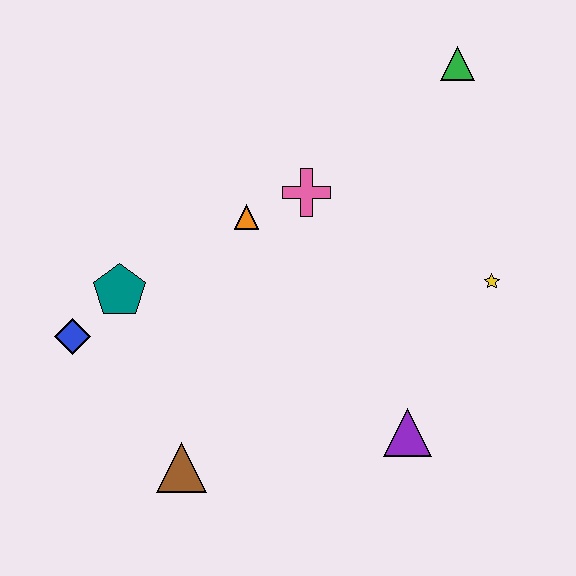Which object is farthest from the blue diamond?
The green triangle is farthest from the blue diamond.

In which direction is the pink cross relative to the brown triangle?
The pink cross is above the brown triangle.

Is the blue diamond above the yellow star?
No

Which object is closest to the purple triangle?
The yellow star is closest to the purple triangle.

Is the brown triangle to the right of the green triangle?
No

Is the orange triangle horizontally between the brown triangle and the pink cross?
Yes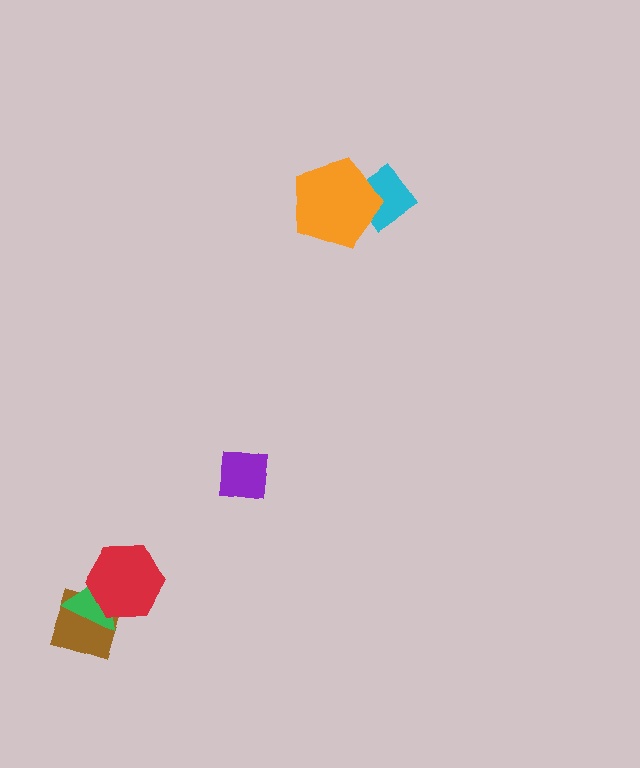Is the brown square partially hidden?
Yes, it is partially covered by another shape.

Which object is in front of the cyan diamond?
The orange pentagon is in front of the cyan diamond.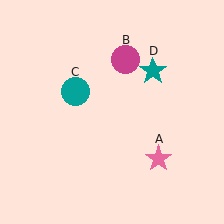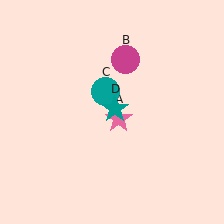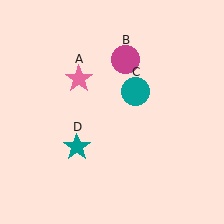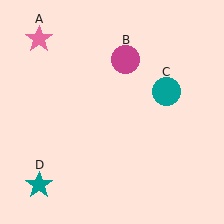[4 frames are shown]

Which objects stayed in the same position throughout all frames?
Magenta circle (object B) remained stationary.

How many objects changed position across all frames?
3 objects changed position: pink star (object A), teal circle (object C), teal star (object D).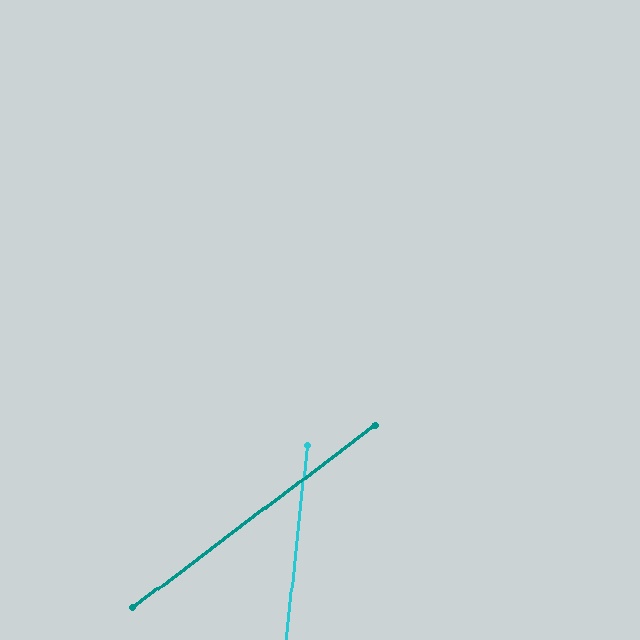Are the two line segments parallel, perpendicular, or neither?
Neither parallel nor perpendicular — they differ by about 47°.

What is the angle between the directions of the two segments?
Approximately 47 degrees.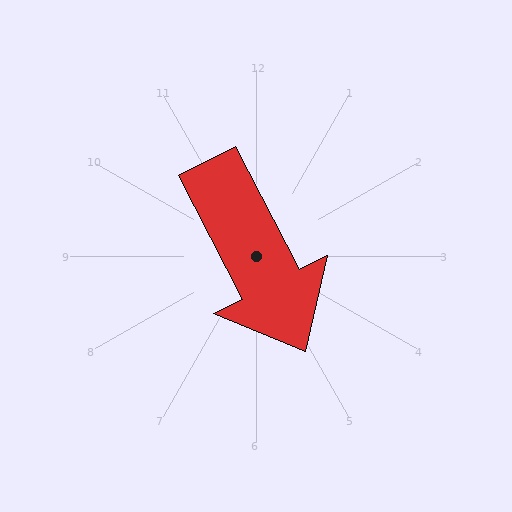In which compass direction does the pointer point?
Southeast.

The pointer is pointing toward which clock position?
Roughly 5 o'clock.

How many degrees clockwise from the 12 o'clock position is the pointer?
Approximately 153 degrees.